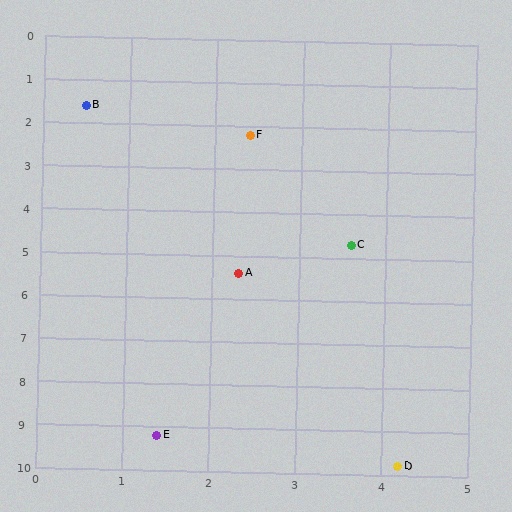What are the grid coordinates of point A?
Point A is at approximately (2.3, 5.4).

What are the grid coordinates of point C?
Point C is at approximately (3.6, 4.7).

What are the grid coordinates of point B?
Point B is at approximately (0.5, 1.6).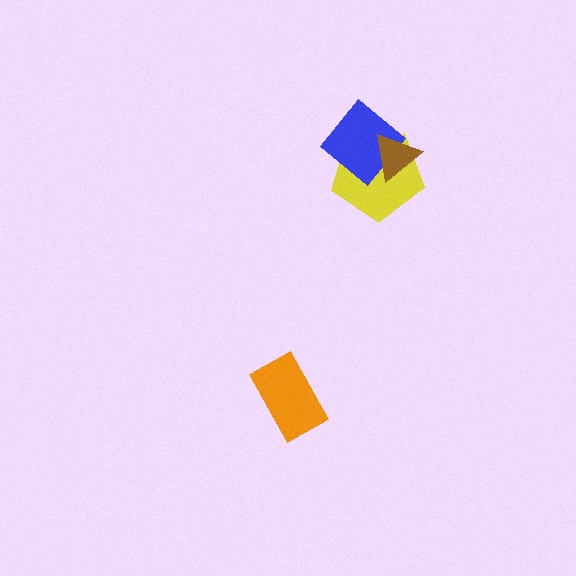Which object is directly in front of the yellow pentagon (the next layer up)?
The blue diamond is directly in front of the yellow pentagon.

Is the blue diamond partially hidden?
Yes, it is partially covered by another shape.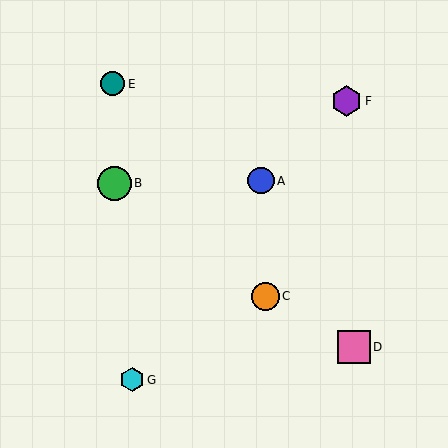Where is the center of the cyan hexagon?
The center of the cyan hexagon is at (132, 380).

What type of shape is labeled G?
Shape G is a cyan hexagon.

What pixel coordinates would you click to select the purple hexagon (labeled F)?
Click at (346, 101) to select the purple hexagon F.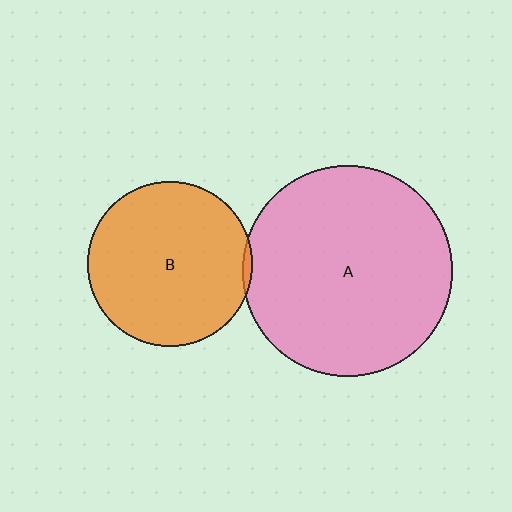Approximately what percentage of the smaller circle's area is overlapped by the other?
Approximately 5%.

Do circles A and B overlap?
Yes.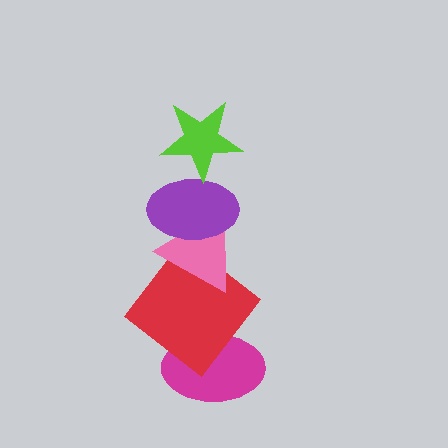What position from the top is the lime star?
The lime star is 1st from the top.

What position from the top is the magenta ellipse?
The magenta ellipse is 5th from the top.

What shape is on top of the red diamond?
The pink triangle is on top of the red diamond.